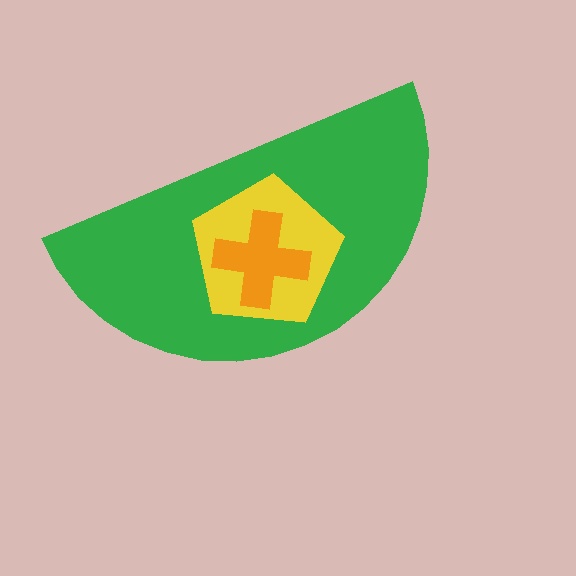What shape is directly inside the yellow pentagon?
The orange cross.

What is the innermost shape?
The orange cross.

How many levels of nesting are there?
3.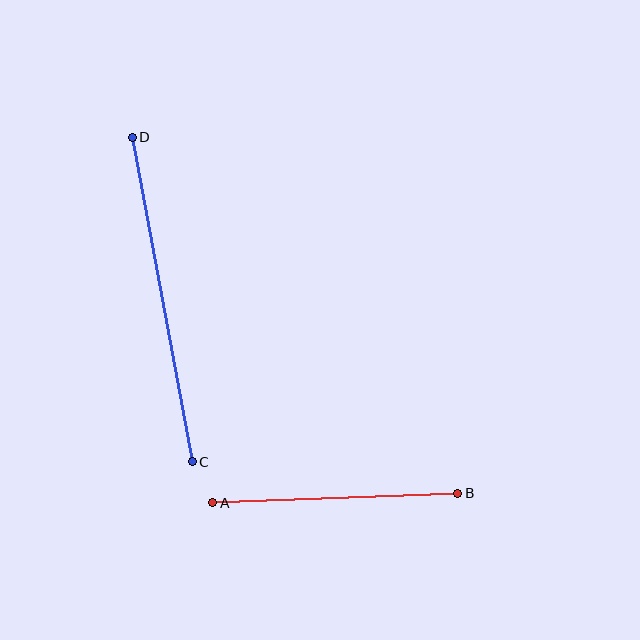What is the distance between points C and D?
The distance is approximately 330 pixels.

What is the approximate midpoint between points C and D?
The midpoint is at approximately (162, 299) pixels.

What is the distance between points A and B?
The distance is approximately 245 pixels.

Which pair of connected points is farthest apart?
Points C and D are farthest apart.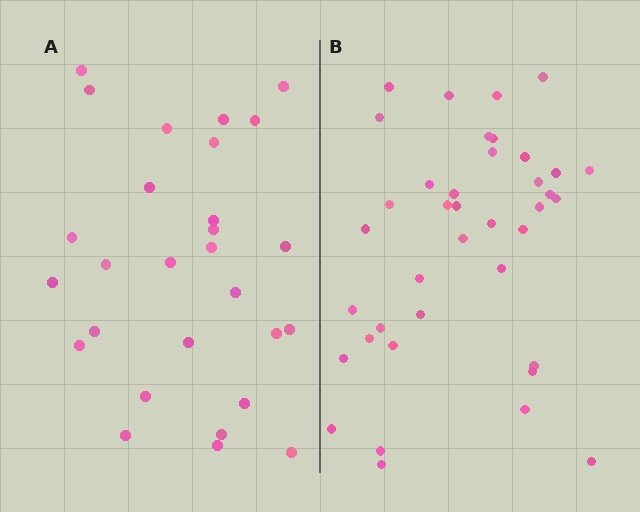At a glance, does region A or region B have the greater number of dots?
Region B (the right region) has more dots.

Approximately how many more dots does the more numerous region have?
Region B has roughly 12 or so more dots than region A.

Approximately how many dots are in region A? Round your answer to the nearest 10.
About 30 dots. (The exact count is 28, which rounds to 30.)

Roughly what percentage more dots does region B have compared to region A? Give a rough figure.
About 40% more.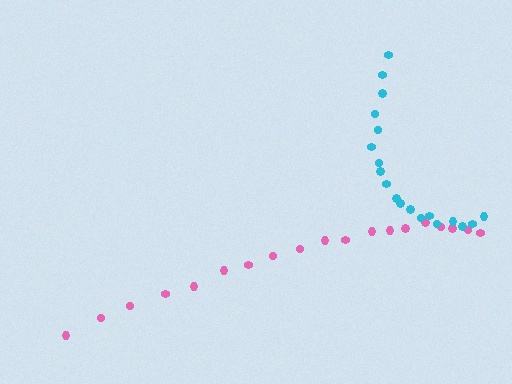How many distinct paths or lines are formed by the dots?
There are 2 distinct paths.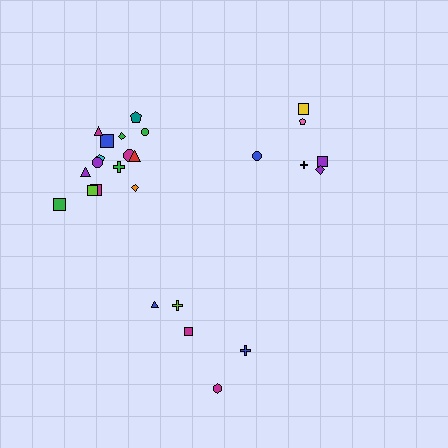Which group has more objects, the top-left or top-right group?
The top-left group.